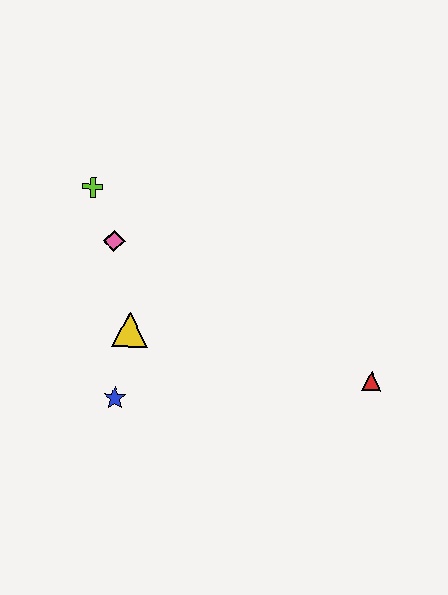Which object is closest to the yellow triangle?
The blue star is closest to the yellow triangle.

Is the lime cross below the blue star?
No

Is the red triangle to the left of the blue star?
No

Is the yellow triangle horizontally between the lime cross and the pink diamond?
No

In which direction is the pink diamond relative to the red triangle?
The pink diamond is to the left of the red triangle.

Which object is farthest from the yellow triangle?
The red triangle is farthest from the yellow triangle.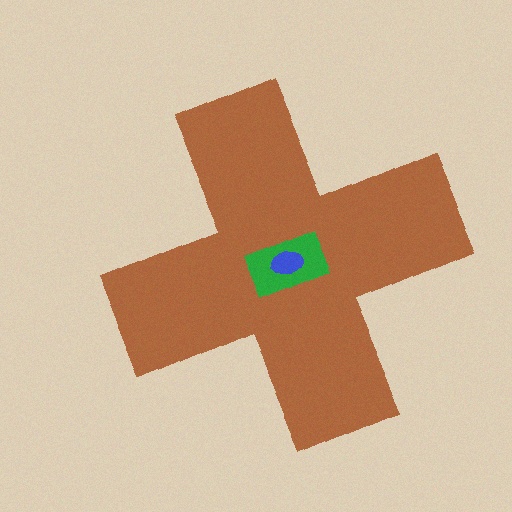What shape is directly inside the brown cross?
The green rectangle.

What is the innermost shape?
The blue ellipse.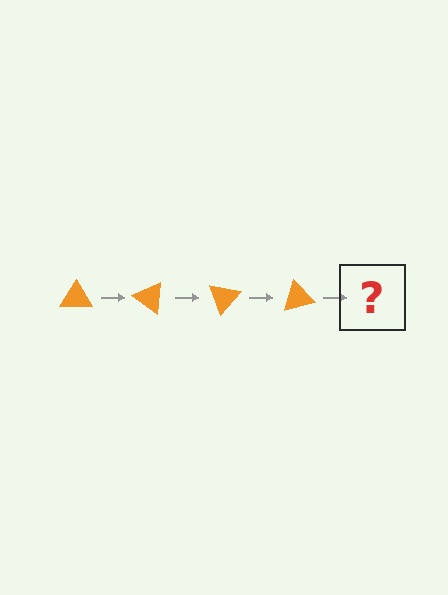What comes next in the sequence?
The next element should be an orange triangle rotated 140 degrees.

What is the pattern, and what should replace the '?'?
The pattern is that the triangle rotates 35 degrees each step. The '?' should be an orange triangle rotated 140 degrees.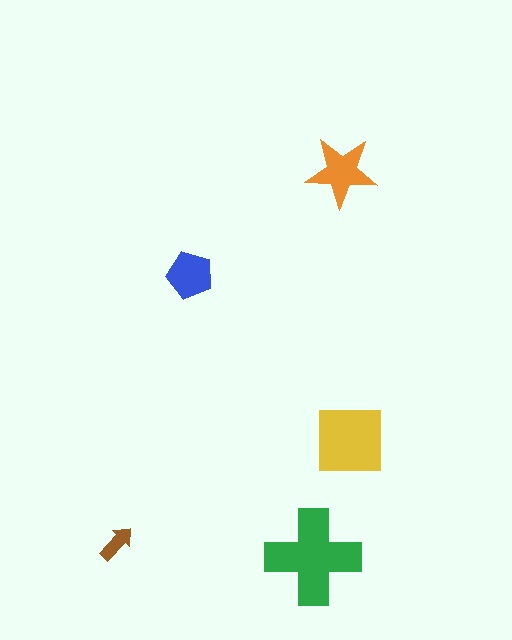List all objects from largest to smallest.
The green cross, the yellow square, the orange star, the blue pentagon, the brown arrow.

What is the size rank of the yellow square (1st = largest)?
2nd.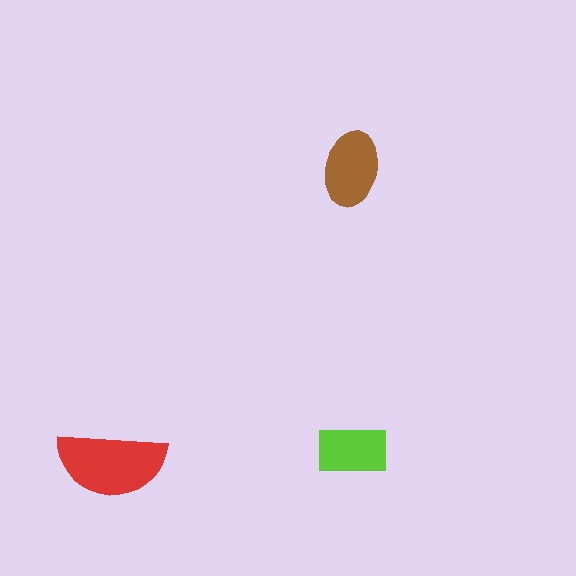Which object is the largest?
The red semicircle.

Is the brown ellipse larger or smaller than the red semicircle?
Smaller.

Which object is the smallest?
The lime rectangle.